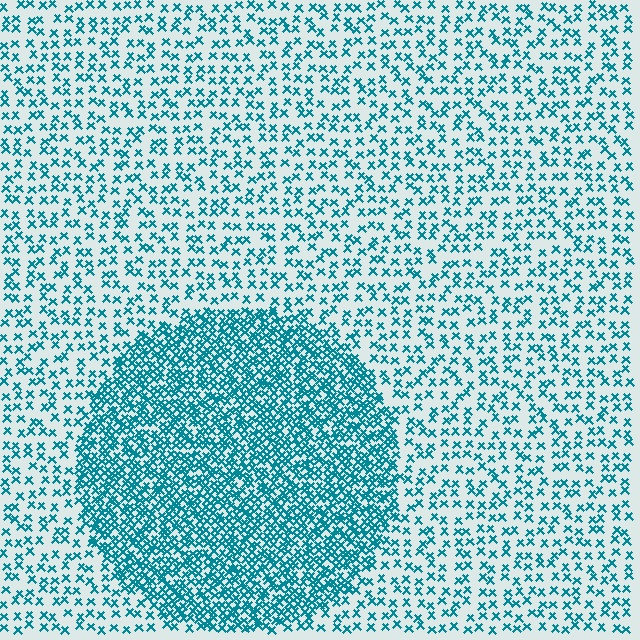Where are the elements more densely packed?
The elements are more densely packed inside the circle boundary.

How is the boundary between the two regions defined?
The boundary is defined by a change in element density (approximately 2.6x ratio). All elements are the same color, size, and shape.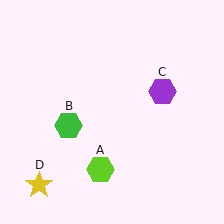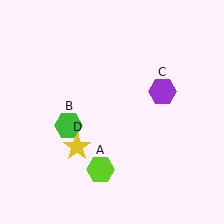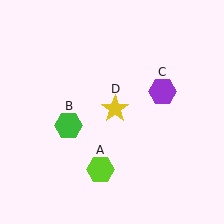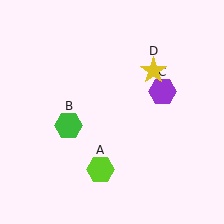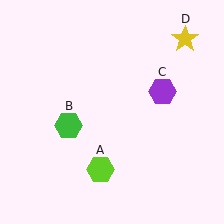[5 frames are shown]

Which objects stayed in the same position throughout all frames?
Lime hexagon (object A) and green hexagon (object B) and purple hexagon (object C) remained stationary.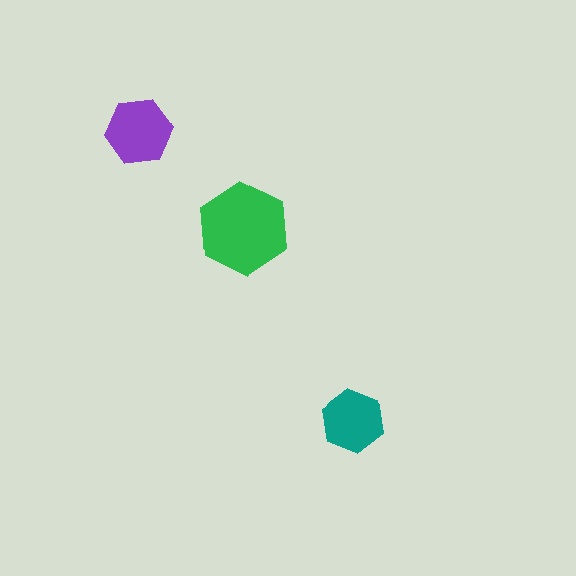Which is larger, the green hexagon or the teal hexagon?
The green one.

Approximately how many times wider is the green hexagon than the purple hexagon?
About 1.5 times wider.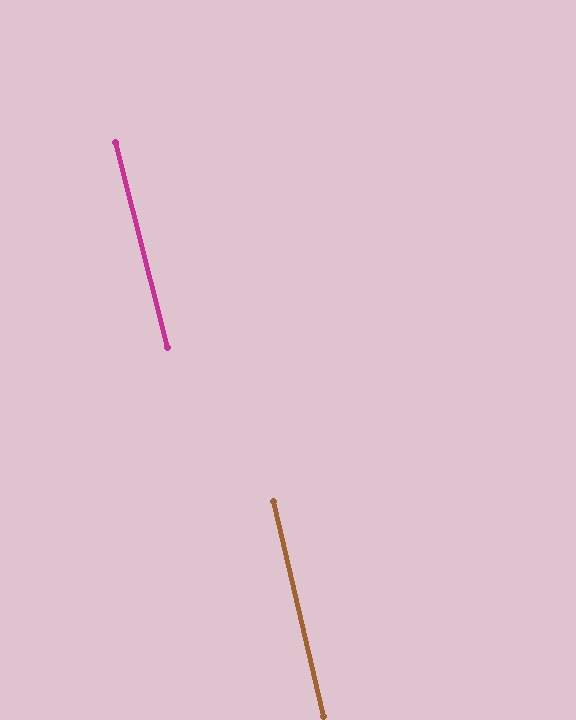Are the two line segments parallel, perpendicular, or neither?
Parallel — their directions differ by only 1.2°.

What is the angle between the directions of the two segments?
Approximately 1 degree.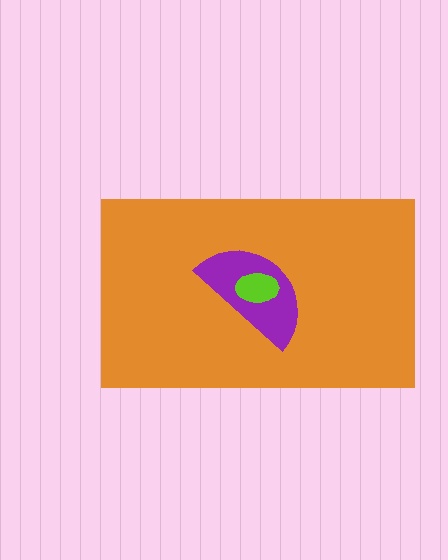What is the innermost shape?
The lime ellipse.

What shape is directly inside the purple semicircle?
The lime ellipse.